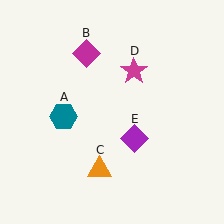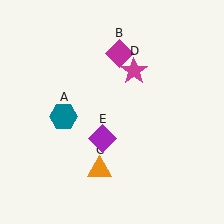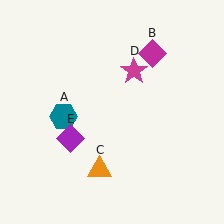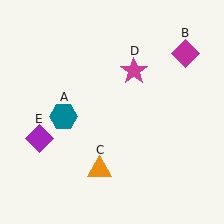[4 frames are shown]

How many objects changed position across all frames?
2 objects changed position: magenta diamond (object B), purple diamond (object E).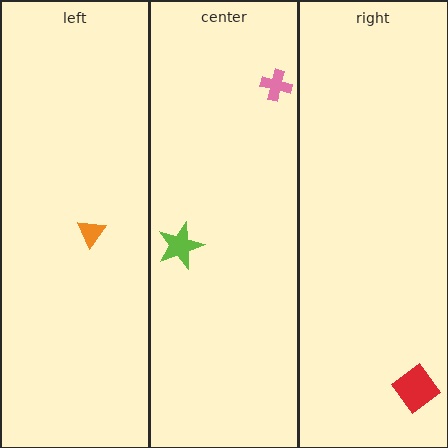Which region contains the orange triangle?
The left region.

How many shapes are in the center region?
2.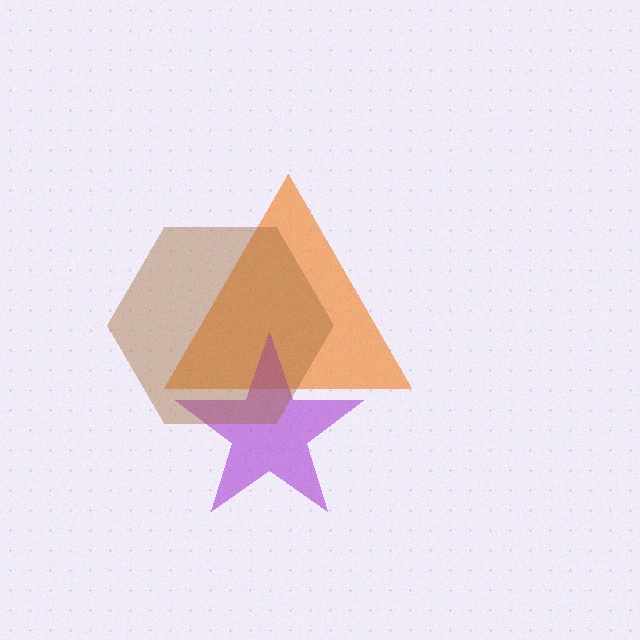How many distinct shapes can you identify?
There are 3 distinct shapes: an orange triangle, a purple star, a brown hexagon.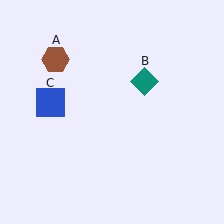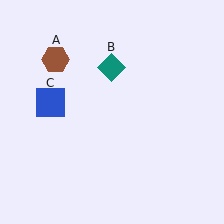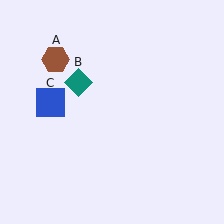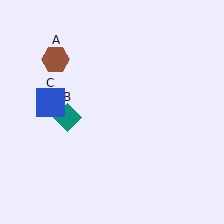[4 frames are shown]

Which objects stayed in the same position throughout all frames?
Brown hexagon (object A) and blue square (object C) remained stationary.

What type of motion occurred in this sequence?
The teal diamond (object B) rotated counterclockwise around the center of the scene.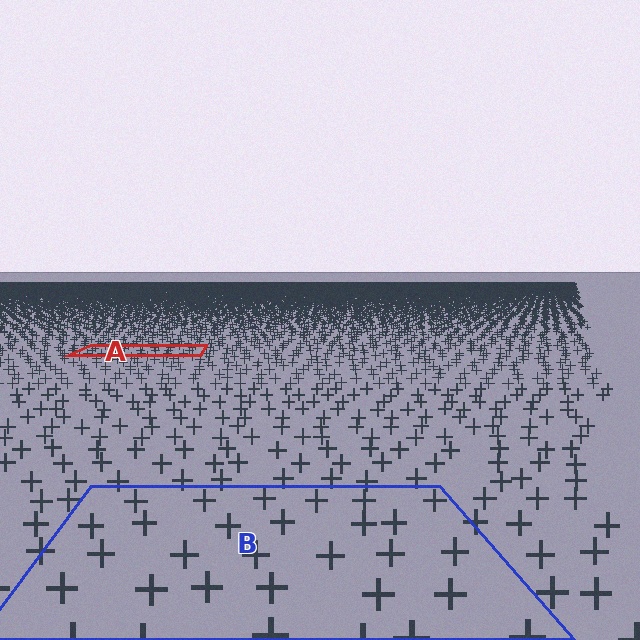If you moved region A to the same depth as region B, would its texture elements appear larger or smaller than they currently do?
They would appear larger. At a closer depth, the same texture elements are projected at a bigger on-screen size.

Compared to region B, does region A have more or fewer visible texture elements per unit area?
Region A has more texture elements per unit area — they are packed more densely because it is farther away.